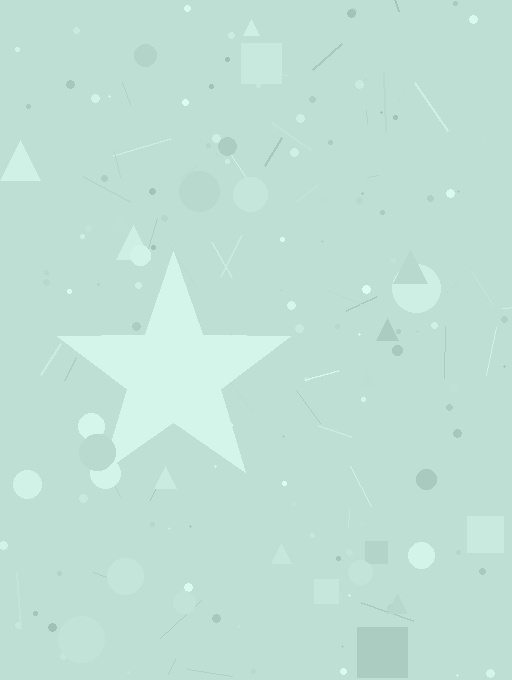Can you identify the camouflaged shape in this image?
The camouflaged shape is a star.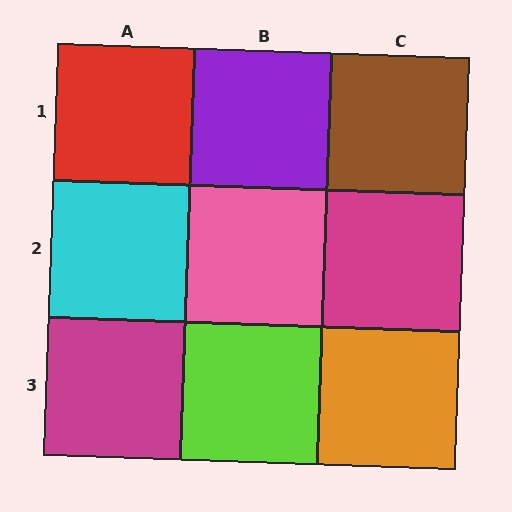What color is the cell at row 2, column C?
Magenta.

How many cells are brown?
1 cell is brown.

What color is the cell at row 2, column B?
Pink.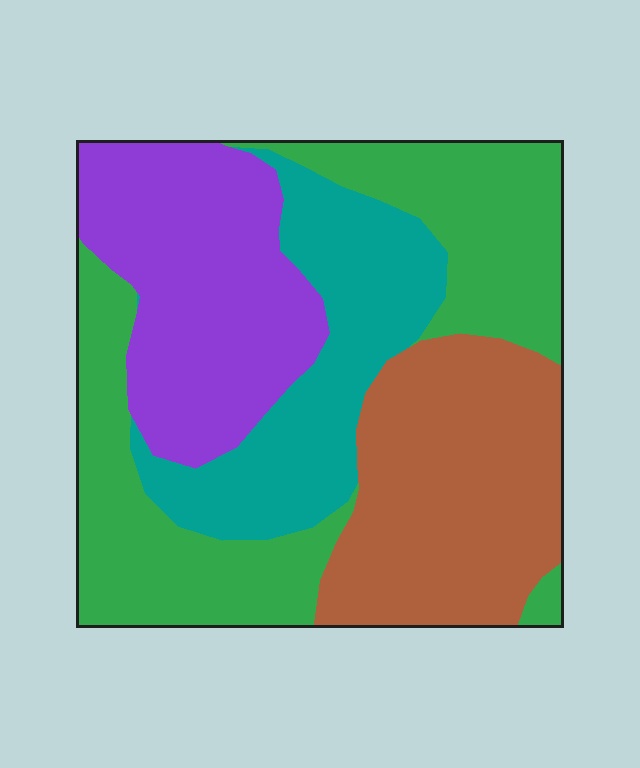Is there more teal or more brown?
Brown.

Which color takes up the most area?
Green, at roughly 30%.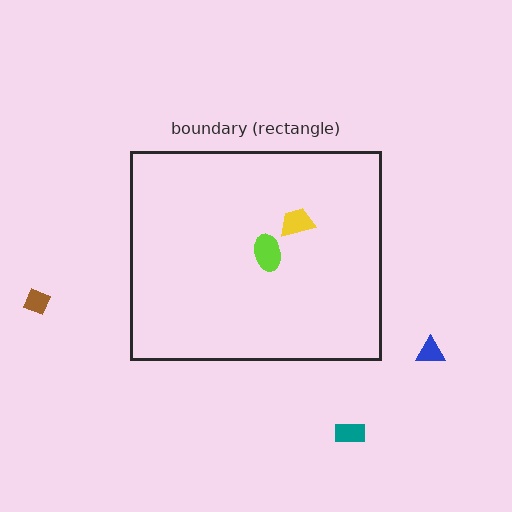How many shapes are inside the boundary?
2 inside, 3 outside.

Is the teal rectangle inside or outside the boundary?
Outside.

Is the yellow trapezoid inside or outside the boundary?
Inside.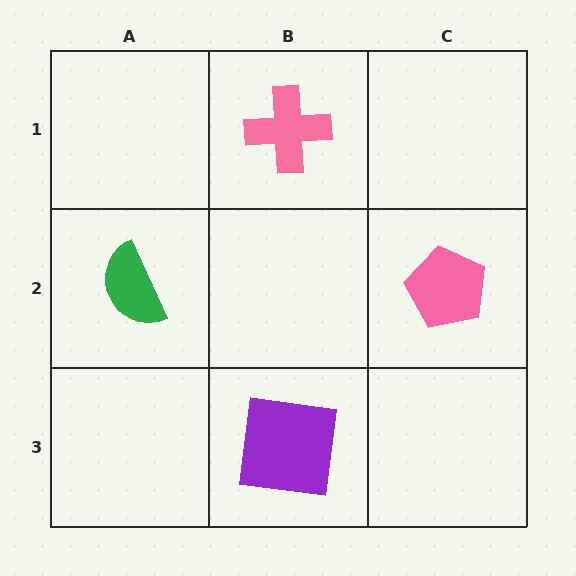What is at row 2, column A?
A green semicircle.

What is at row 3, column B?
A purple square.